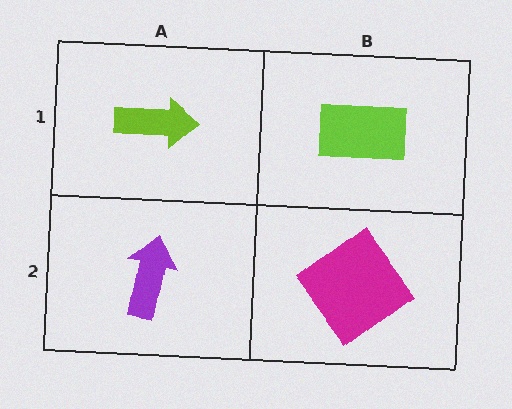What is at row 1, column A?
A lime arrow.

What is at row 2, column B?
A magenta diamond.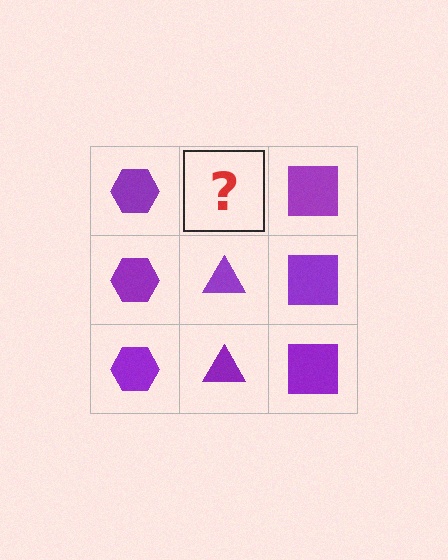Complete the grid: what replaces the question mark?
The question mark should be replaced with a purple triangle.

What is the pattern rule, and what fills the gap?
The rule is that each column has a consistent shape. The gap should be filled with a purple triangle.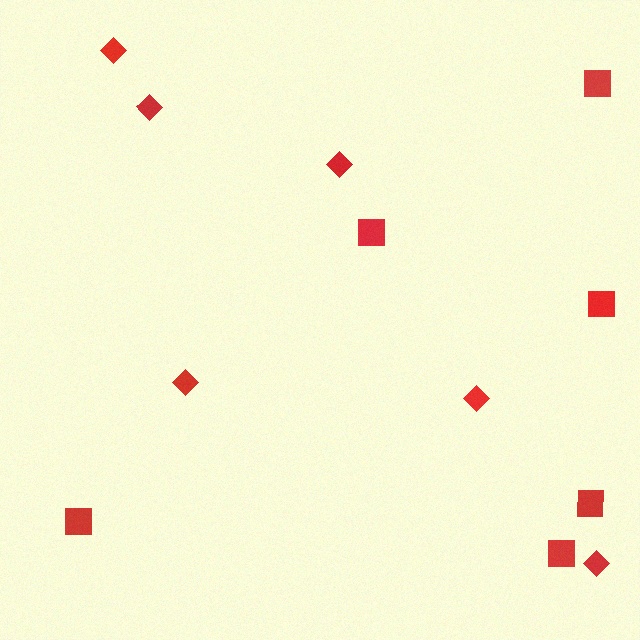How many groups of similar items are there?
There are 2 groups: one group of squares (6) and one group of diamonds (6).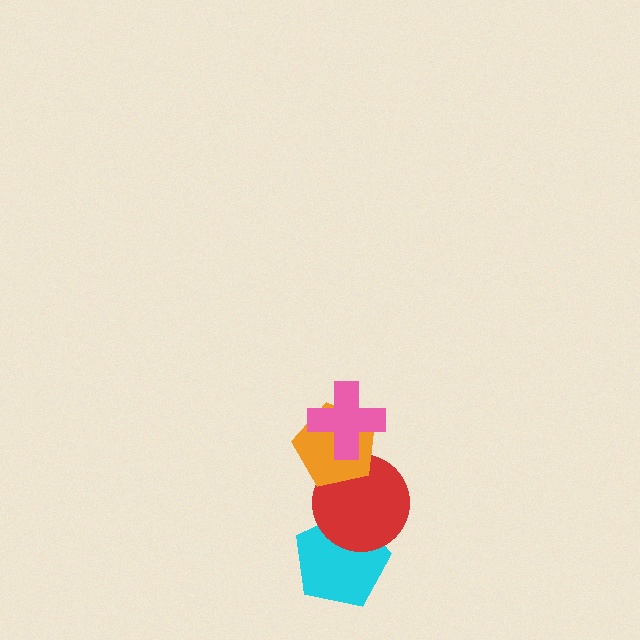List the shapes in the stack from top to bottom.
From top to bottom: the pink cross, the orange pentagon, the red circle, the cyan pentagon.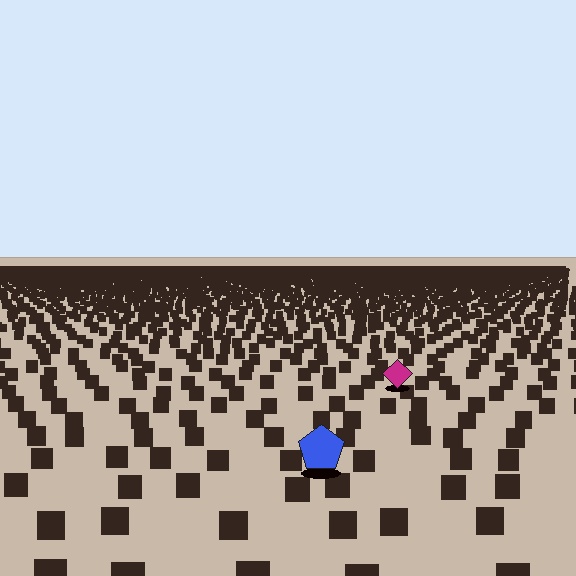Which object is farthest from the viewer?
The magenta diamond is farthest from the viewer. It appears smaller and the ground texture around it is denser.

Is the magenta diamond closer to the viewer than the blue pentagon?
No. The blue pentagon is closer — you can tell from the texture gradient: the ground texture is coarser near it.